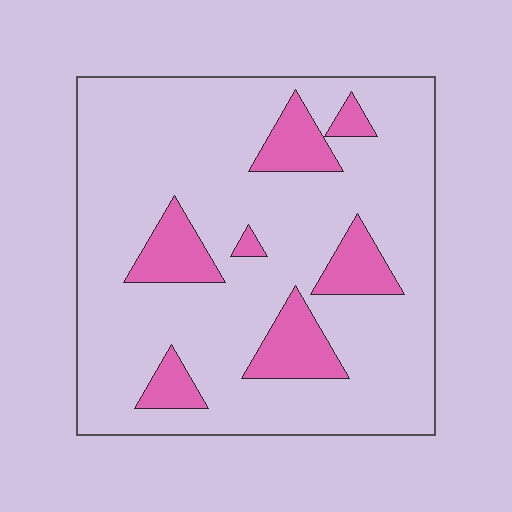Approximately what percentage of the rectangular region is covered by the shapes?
Approximately 15%.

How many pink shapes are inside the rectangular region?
7.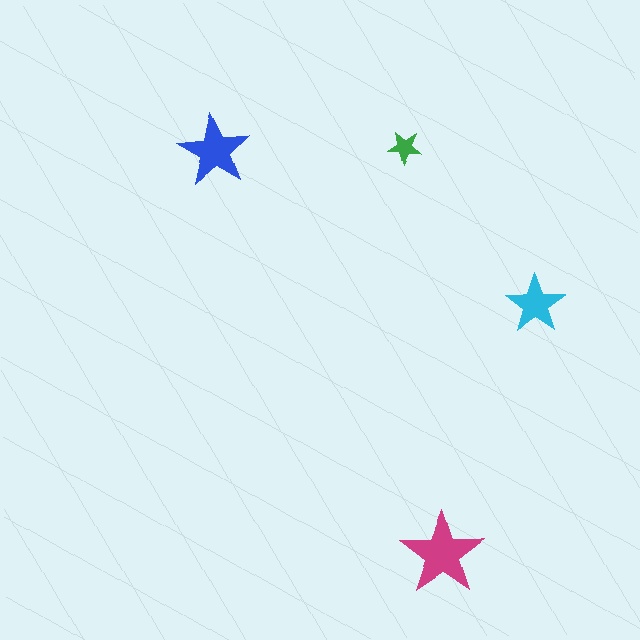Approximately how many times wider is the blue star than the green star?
About 2 times wider.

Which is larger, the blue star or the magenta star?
The magenta one.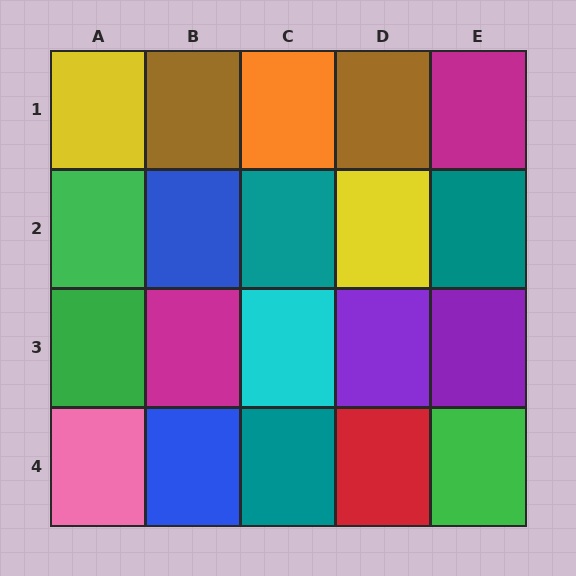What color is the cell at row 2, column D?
Yellow.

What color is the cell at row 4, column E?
Green.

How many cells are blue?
2 cells are blue.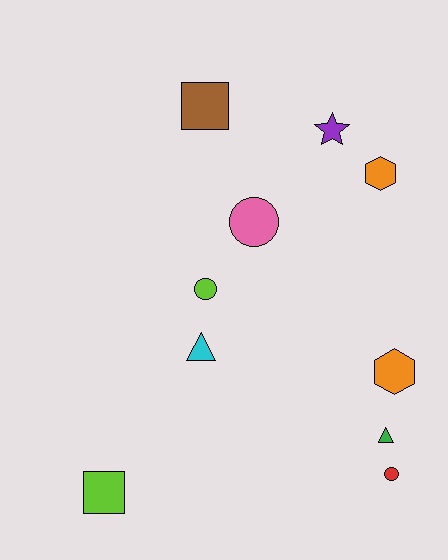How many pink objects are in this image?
There is 1 pink object.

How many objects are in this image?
There are 10 objects.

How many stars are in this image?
There is 1 star.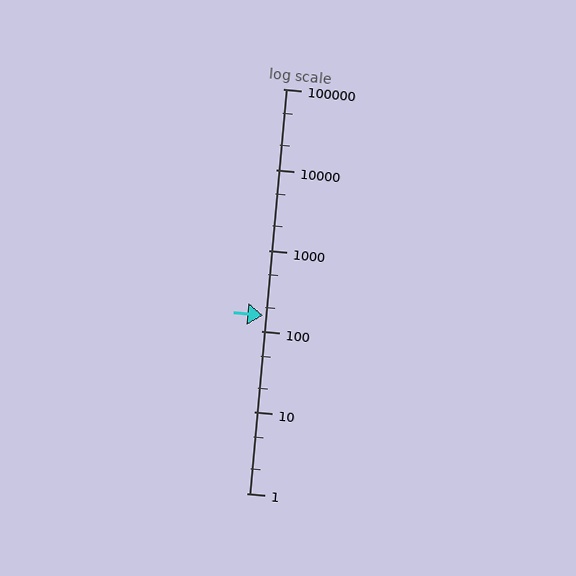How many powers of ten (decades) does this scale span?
The scale spans 5 decades, from 1 to 100000.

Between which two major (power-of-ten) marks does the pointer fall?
The pointer is between 100 and 1000.